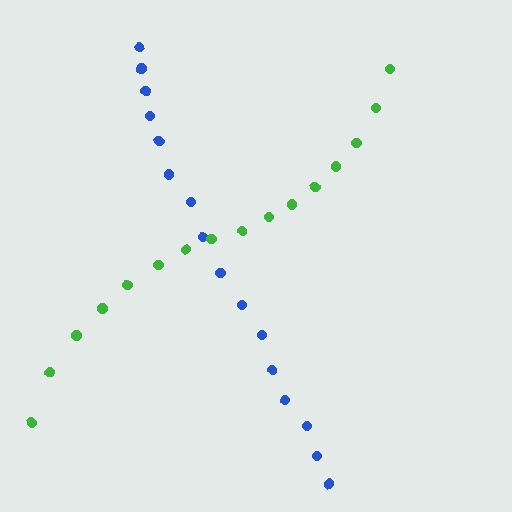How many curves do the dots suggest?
There are 2 distinct paths.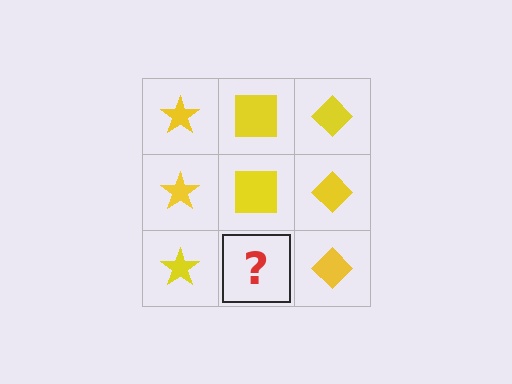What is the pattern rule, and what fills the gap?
The rule is that each column has a consistent shape. The gap should be filled with a yellow square.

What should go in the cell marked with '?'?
The missing cell should contain a yellow square.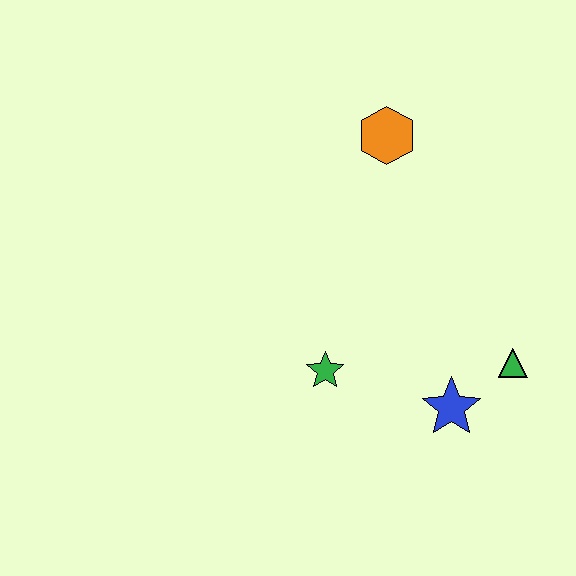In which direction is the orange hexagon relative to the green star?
The orange hexagon is above the green star.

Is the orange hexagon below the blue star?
No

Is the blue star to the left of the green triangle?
Yes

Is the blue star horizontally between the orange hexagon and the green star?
No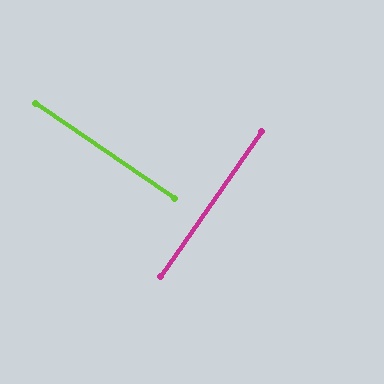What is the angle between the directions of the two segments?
Approximately 90 degrees.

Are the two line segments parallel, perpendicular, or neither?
Perpendicular — they meet at approximately 90°.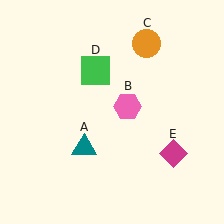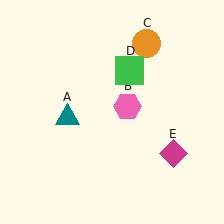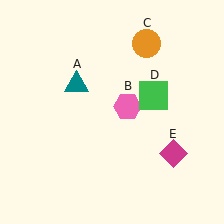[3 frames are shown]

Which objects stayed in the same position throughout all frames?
Pink hexagon (object B) and orange circle (object C) and magenta diamond (object E) remained stationary.